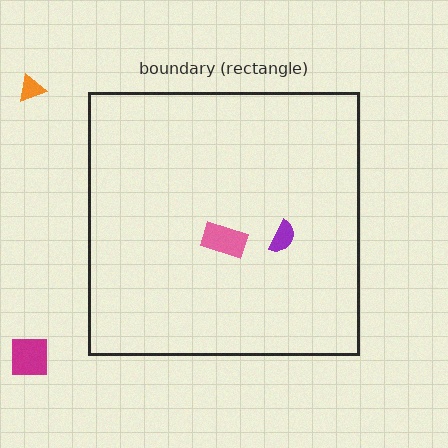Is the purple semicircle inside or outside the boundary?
Inside.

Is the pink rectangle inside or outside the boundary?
Inside.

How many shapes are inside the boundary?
2 inside, 2 outside.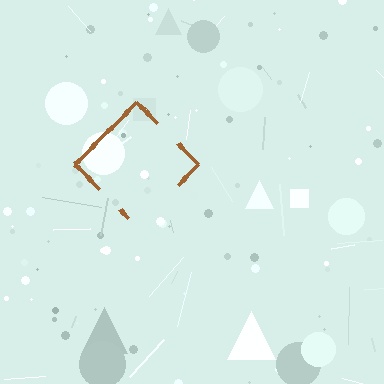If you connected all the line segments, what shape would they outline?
They would outline a diamond.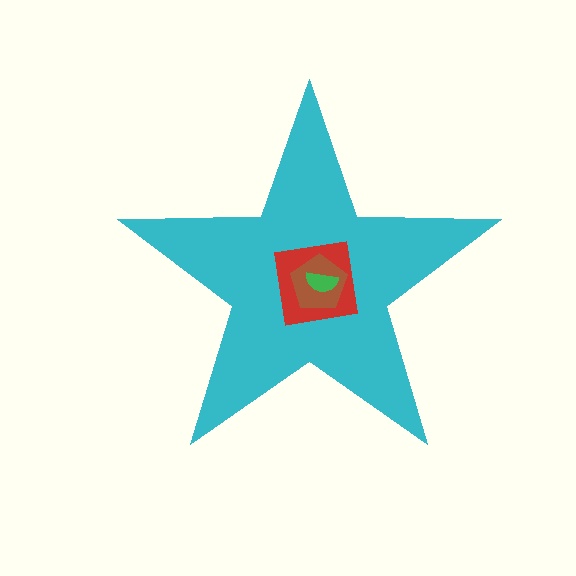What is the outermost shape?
The cyan star.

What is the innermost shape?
The green semicircle.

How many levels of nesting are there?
4.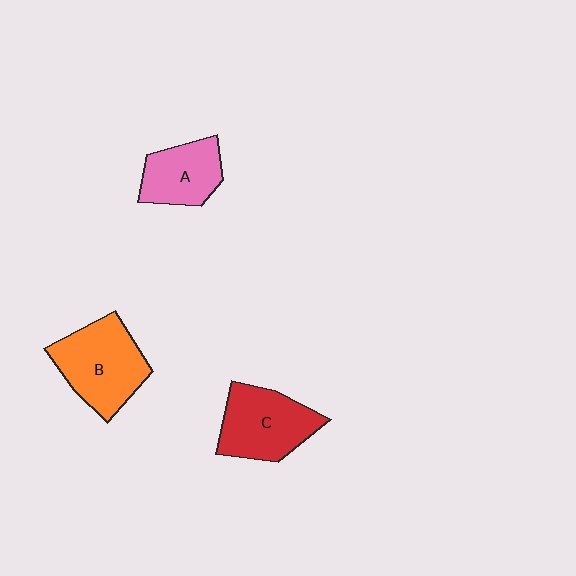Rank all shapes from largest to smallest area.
From largest to smallest: B (orange), C (red), A (pink).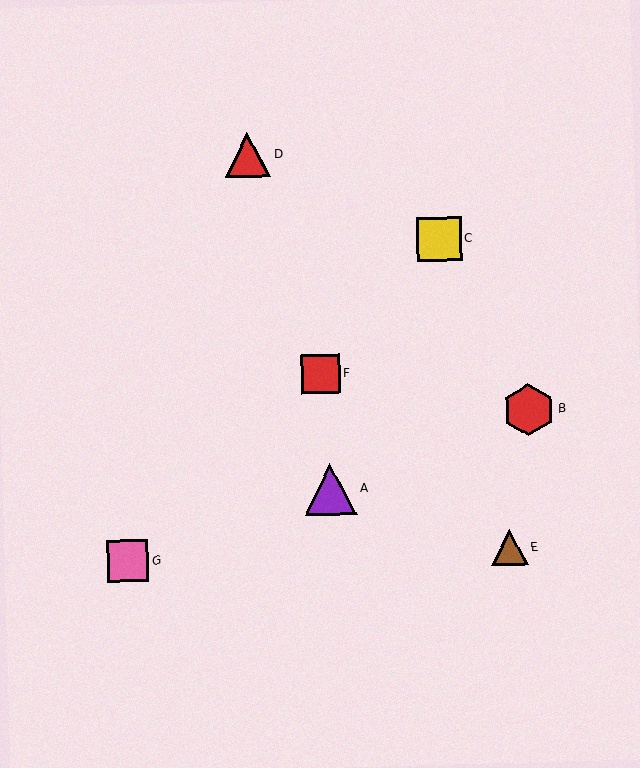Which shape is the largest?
The red hexagon (labeled B) is the largest.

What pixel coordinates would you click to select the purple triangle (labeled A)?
Click at (331, 489) to select the purple triangle A.